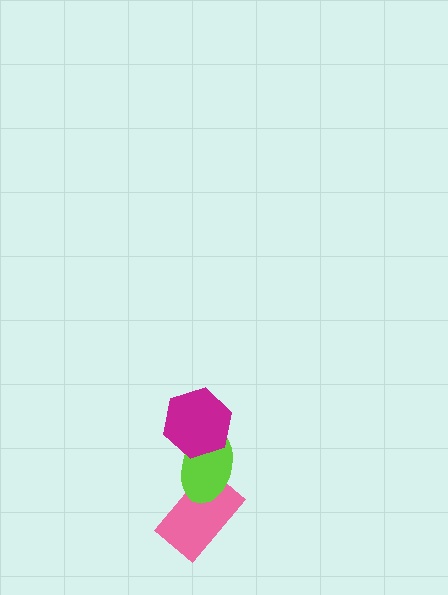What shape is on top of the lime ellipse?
The magenta hexagon is on top of the lime ellipse.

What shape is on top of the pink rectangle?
The lime ellipse is on top of the pink rectangle.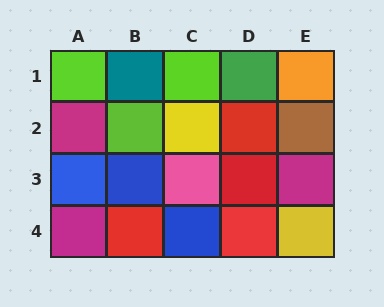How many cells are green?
1 cell is green.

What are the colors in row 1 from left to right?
Lime, teal, lime, green, orange.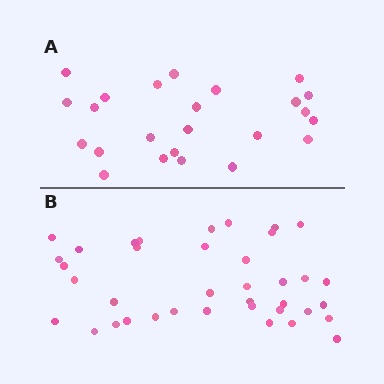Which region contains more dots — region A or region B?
Region B (the bottom region) has more dots.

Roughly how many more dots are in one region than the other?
Region B has approximately 15 more dots than region A.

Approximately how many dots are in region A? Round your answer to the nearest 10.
About 20 dots. (The exact count is 24, which rounds to 20.)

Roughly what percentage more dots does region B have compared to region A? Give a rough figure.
About 60% more.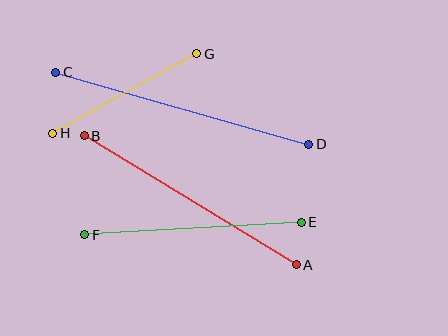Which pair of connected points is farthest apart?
Points C and D are farthest apart.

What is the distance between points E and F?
The distance is approximately 217 pixels.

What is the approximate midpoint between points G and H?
The midpoint is at approximately (125, 93) pixels.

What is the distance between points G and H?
The distance is approximately 164 pixels.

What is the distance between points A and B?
The distance is approximately 248 pixels.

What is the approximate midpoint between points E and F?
The midpoint is at approximately (193, 228) pixels.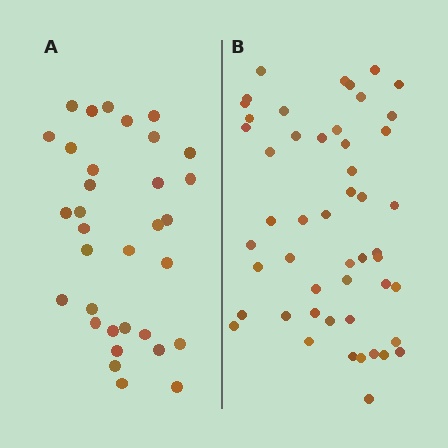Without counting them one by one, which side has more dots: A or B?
Region B (the right region) has more dots.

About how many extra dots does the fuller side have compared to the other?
Region B has approximately 15 more dots than region A.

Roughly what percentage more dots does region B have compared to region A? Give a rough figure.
About 50% more.